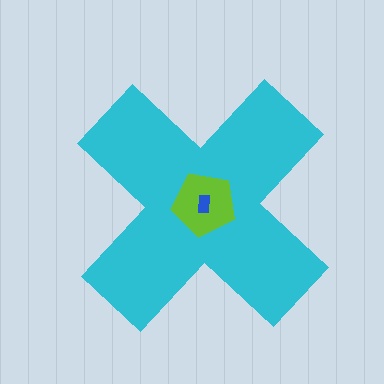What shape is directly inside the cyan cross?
The lime pentagon.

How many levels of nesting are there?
3.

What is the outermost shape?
The cyan cross.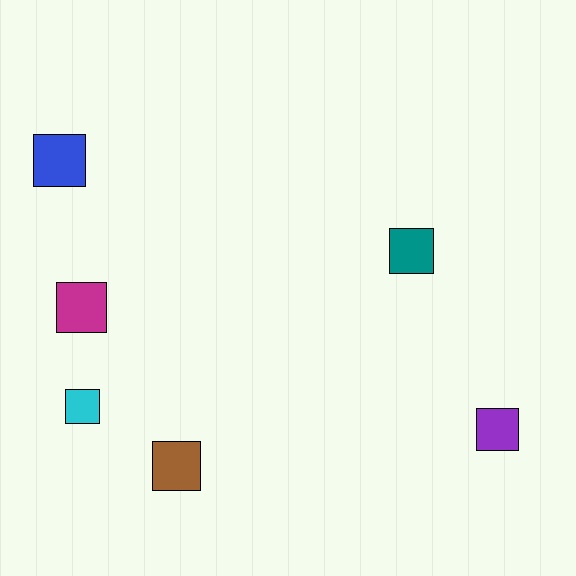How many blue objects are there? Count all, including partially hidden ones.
There is 1 blue object.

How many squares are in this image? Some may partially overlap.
There are 6 squares.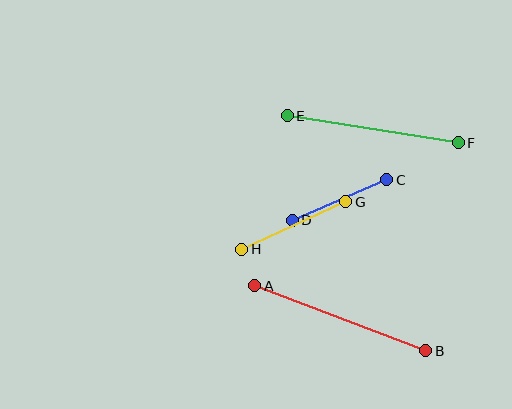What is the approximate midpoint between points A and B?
The midpoint is at approximately (340, 318) pixels.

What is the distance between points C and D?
The distance is approximately 103 pixels.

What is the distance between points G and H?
The distance is approximately 115 pixels.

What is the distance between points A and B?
The distance is approximately 183 pixels.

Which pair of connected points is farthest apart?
Points A and B are farthest apart.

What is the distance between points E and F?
The distance is approximately 173 pixels.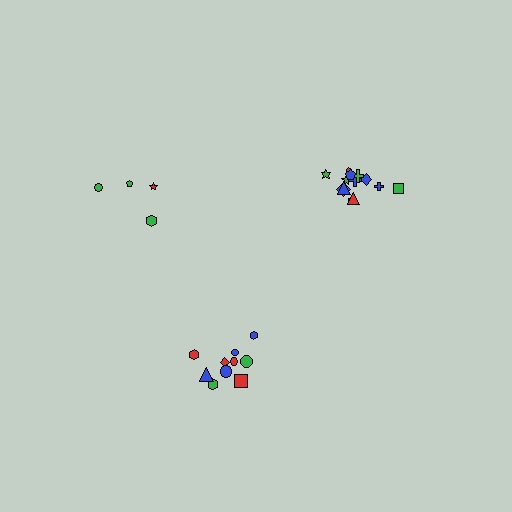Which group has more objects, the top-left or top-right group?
The top-right group.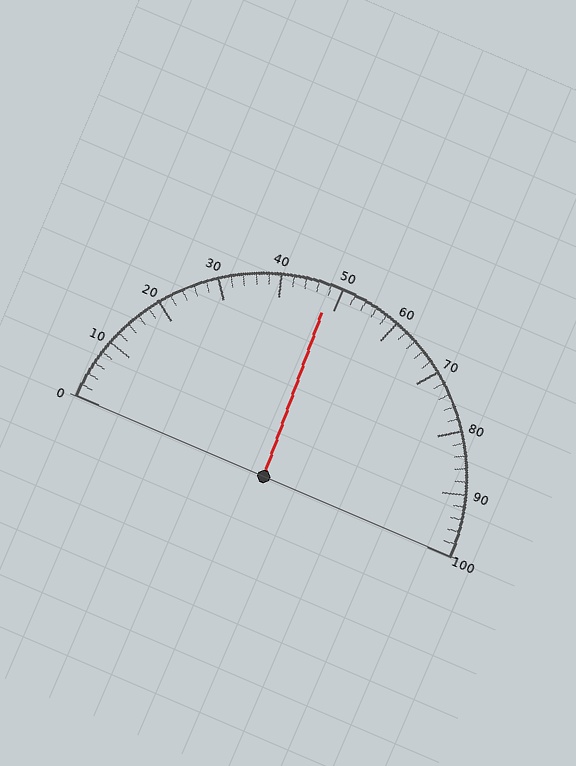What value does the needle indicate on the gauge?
The needle indicates approximately 48.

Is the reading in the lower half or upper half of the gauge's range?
The reading is in the lower half of the range (0 to 100).